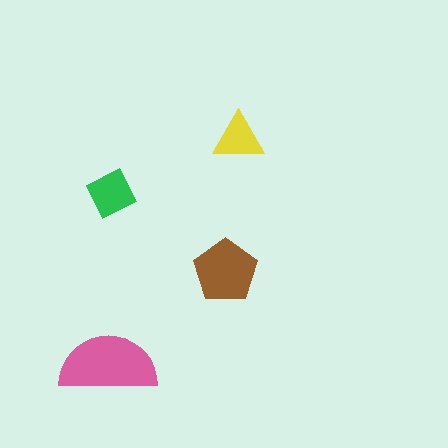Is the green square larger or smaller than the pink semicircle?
Smaller.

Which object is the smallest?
The yellow triangle.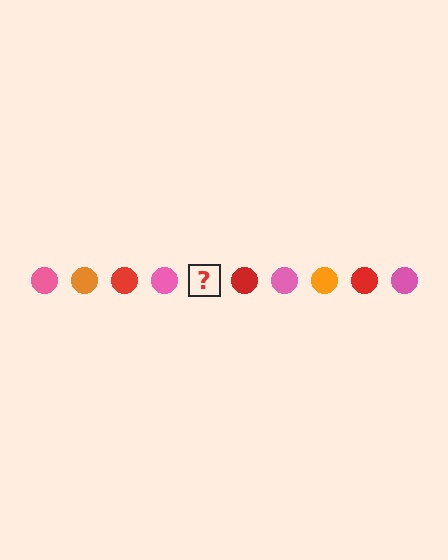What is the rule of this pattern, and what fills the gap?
The rule is that the pattern cycles through pink, orange, red circles. The gap should be filled with an orange circle.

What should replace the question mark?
The question mark should be replaced with an orange circle.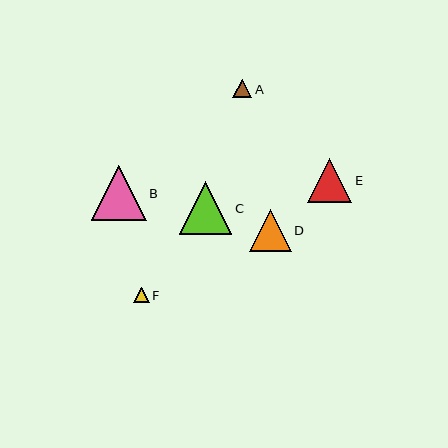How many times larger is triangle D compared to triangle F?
Triangle D is approximately 2.7 times the size of triangle F.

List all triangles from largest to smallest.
From largest to smallest: B, C, E, D, A, F.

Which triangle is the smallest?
Triangle F is the smallest with a size of approximately 15 pixels.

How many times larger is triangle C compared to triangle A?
Triangle C is approximately 2.8 times the size of triangle A.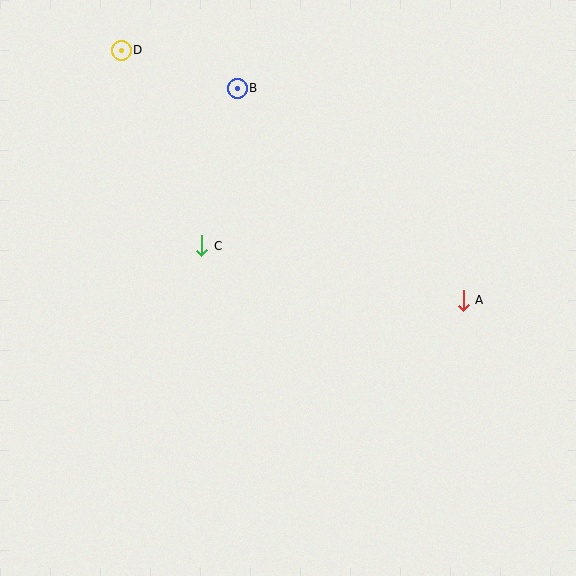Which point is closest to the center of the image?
Point C at (202, 246) is closest to the center.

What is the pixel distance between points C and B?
The distance between C and B is 161 pixels.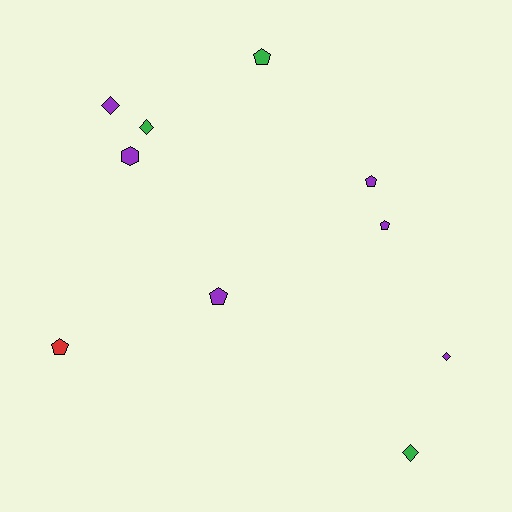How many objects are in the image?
There are 10 objects.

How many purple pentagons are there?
There are 3 purple pentagons.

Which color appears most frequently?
Purple, with 6 objects.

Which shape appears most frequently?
Pentagon, with 5 objects.